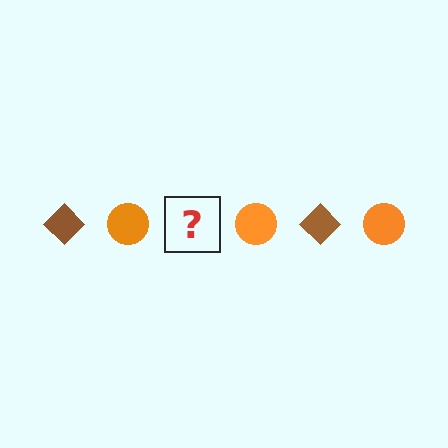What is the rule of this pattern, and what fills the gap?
The rule is that the pattern alternates between brown diamond and orange circle. The gap should be filled with a brown diamond.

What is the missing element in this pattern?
The missing element is a brown diamond.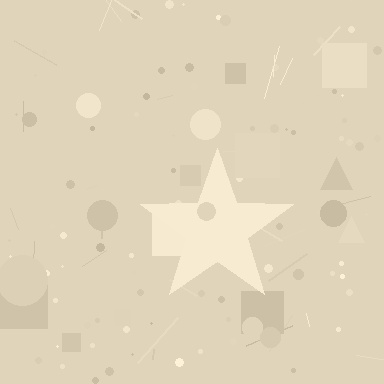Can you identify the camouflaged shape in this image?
The camouflaged shape is a star.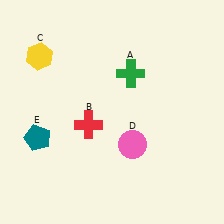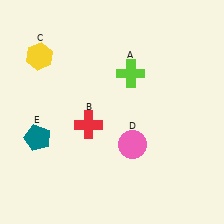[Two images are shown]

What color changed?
The cross (A) changed from green in Image 1 to lime in Image 2.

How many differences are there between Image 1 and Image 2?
There is 1 difference between the two images.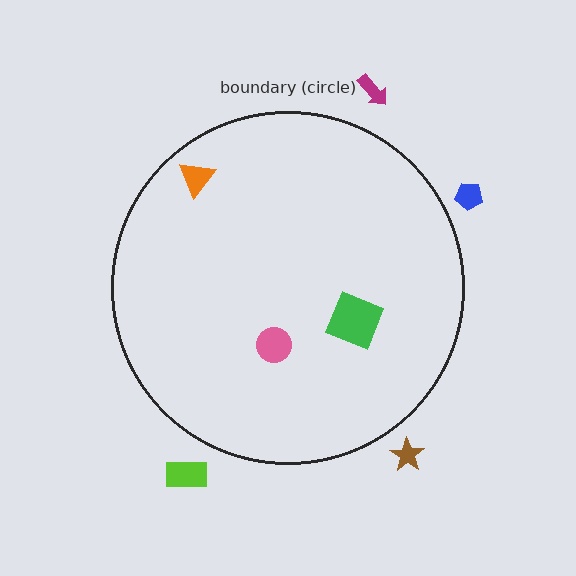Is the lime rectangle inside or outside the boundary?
Outside.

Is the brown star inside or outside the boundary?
Outside.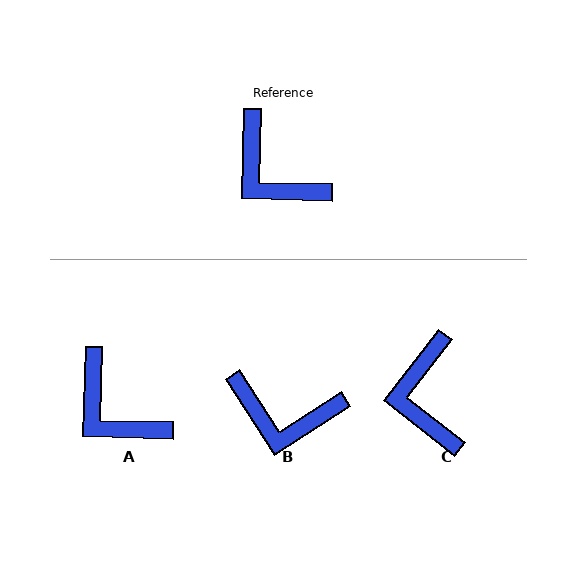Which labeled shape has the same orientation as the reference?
A.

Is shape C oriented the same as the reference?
No, it is off by about 36 degrees.